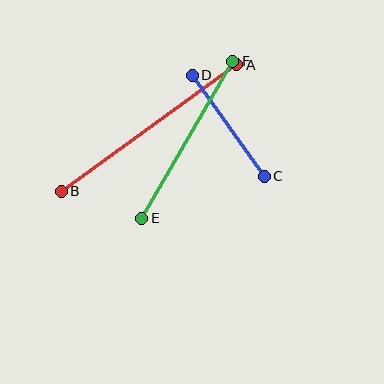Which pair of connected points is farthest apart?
Points A and B are farthest apart.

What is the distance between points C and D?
The distance is approximately 124 pixels.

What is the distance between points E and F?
The distance is approximately 182 pixels.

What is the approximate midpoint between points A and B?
The midpoint is at approximately (149, 128) pixels.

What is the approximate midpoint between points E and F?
The midpoint is at approximately (187, 140) pixels.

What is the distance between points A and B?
The distance is approximately 216 pixels.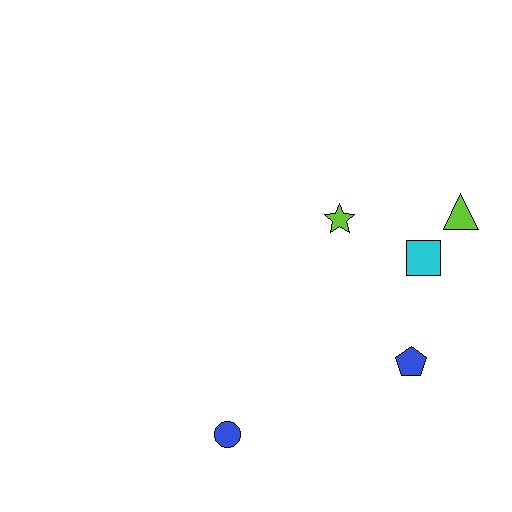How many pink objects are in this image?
There are no pink objects.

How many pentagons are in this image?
There is 1 pentagon.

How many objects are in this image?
There are 5 objects.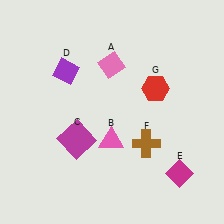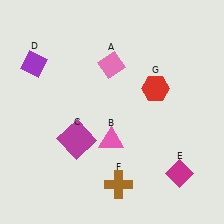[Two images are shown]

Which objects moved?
The objects that moved are: the purple diamond (D), the brown cross (F).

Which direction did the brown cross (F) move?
The brown cross (F) moved down.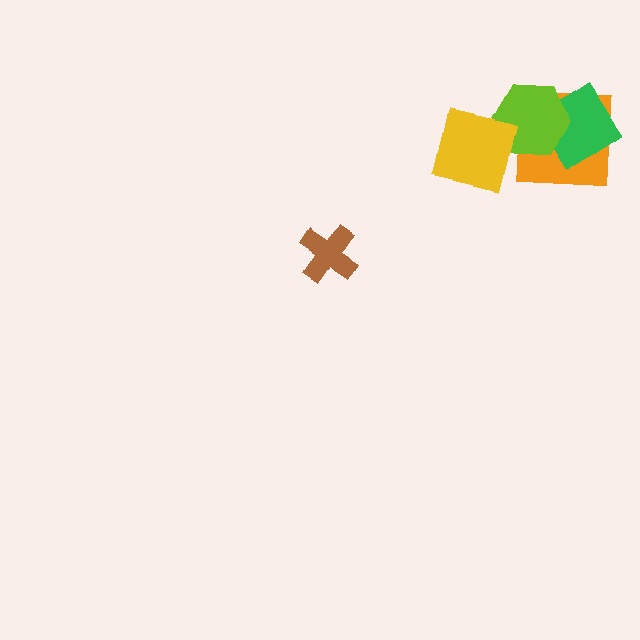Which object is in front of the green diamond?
The lime hexagon is in front of the green diamond.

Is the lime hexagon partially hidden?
Yes, it is partially covered by another shape.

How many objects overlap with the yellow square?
1 object overlaps with the yellow square.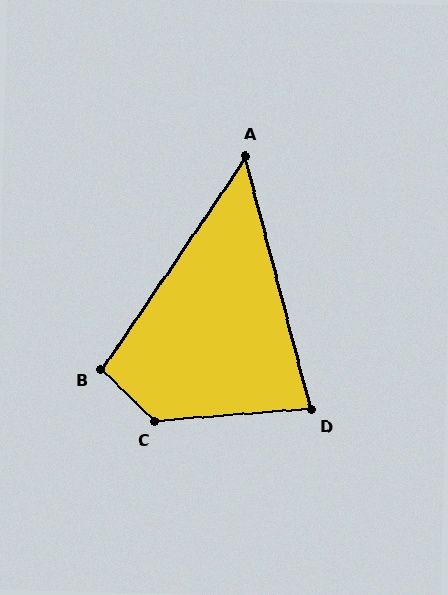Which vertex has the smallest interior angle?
A, at approximately 49 degrees.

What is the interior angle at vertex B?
Approximately 100 degrees (obtuse).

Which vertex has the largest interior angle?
C, at approximately 131 degrees.